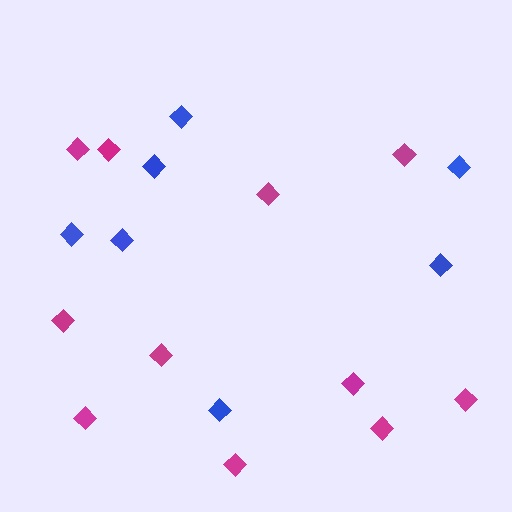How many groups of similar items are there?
There are 2 groups: one group of magenta diamonds (11) and one group of blue diamonds (7).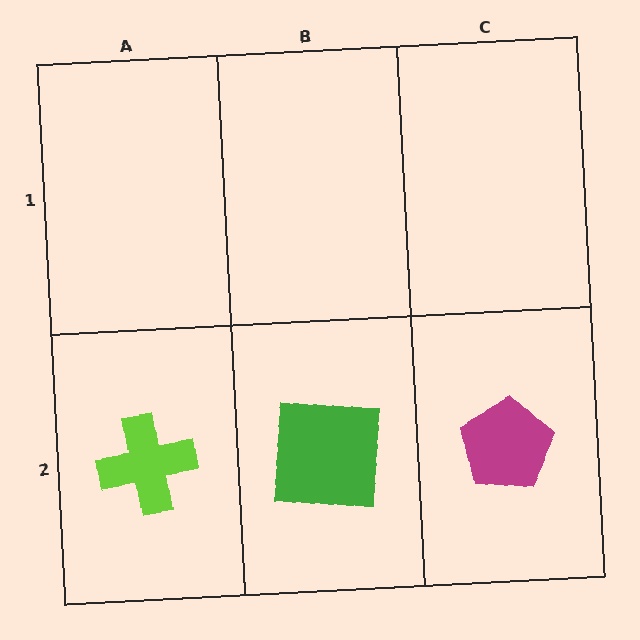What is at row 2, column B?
A green square.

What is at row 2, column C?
A magenta pentagon.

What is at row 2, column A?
A lime cross.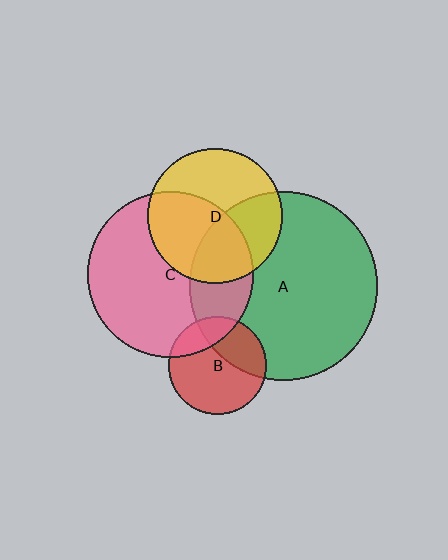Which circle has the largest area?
Circle A (green).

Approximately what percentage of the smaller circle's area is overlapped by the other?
Approximately 40%.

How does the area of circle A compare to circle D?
Approximately 1.9 times.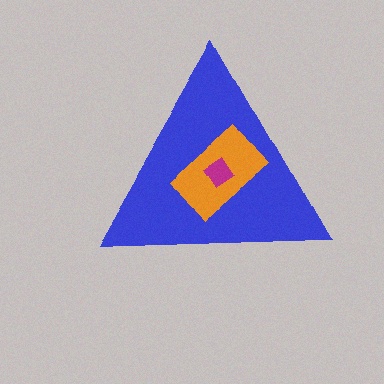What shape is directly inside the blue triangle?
The orange rectangle.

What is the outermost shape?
The blue triangle.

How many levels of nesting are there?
3.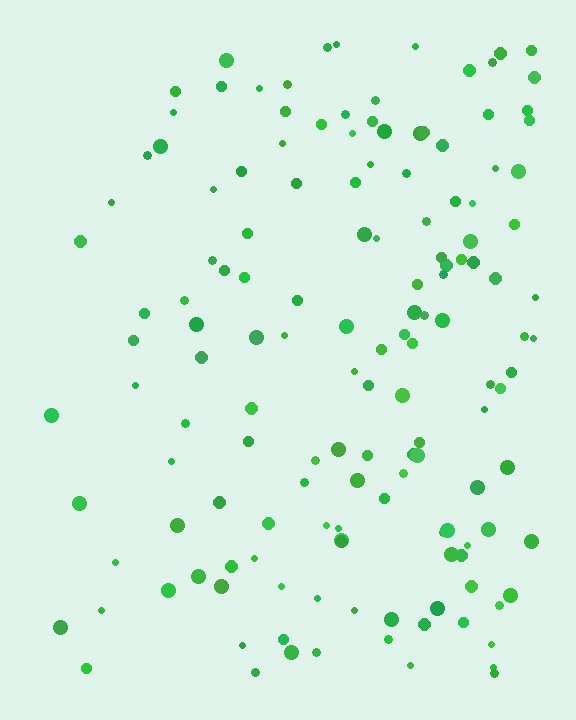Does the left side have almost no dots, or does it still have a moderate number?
Still a moderate number, just noticeably fewer than the right.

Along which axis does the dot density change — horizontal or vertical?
Horizontal.